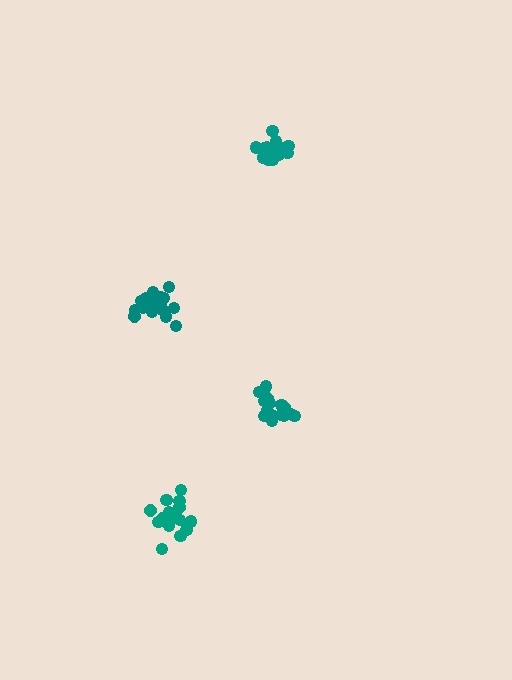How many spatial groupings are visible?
There are 4 spatial groupings.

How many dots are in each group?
Group 1: 20 dots, Group 2: 20 dots, Group 3: 19 dots, Group 4: 19 dots (78 total).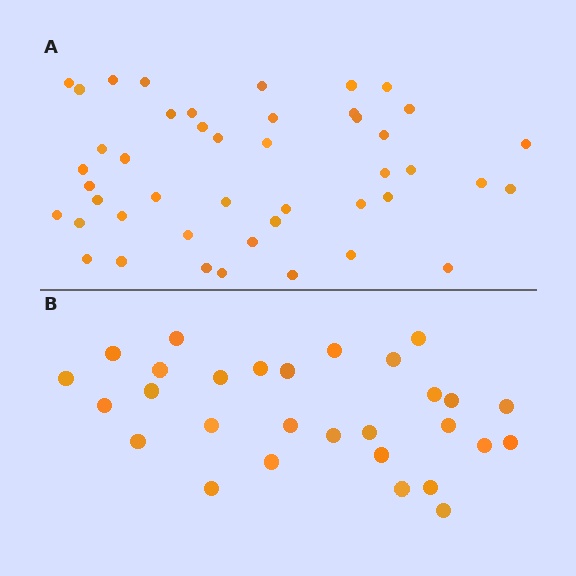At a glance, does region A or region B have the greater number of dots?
Region A (the top region) has more dots.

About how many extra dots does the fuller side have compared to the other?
Region A has approximately 15 more dots than region B.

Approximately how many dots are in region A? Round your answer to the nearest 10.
About 40 dots. (The exact count is 45, which rounds to 40.)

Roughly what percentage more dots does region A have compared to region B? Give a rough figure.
About 55% more.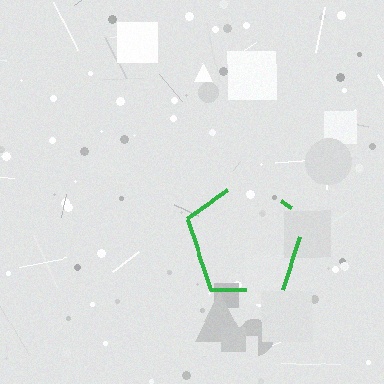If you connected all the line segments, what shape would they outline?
They would outline a pentagon.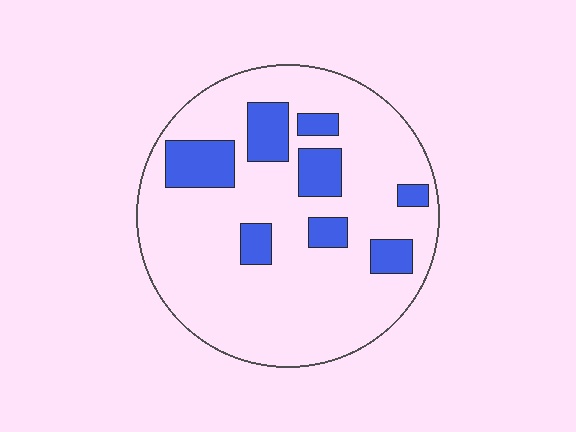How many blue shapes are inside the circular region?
8.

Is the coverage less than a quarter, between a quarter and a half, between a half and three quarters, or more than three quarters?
Less than a quarter.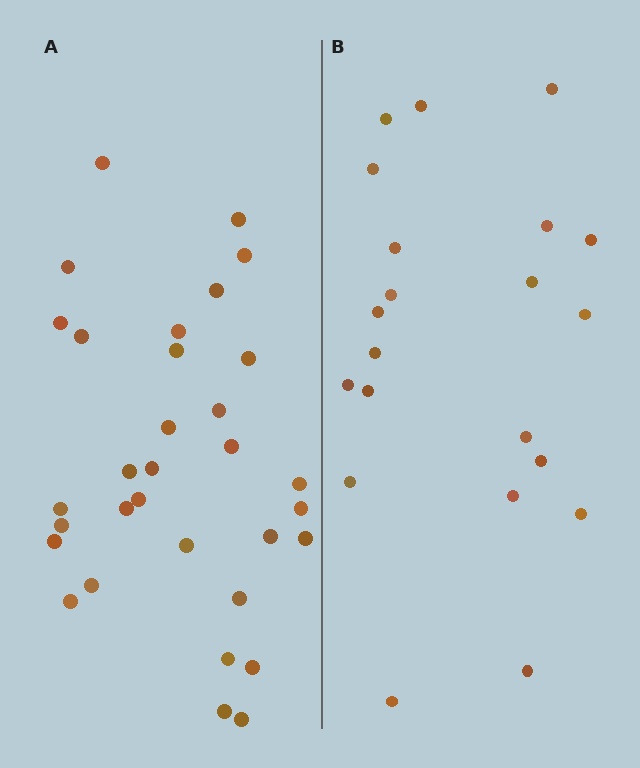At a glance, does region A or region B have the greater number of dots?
Region A (the left region) has more dots.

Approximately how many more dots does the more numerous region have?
Region A has roughly 12 or so more dots than region B.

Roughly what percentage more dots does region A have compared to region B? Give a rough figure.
About 50% more.